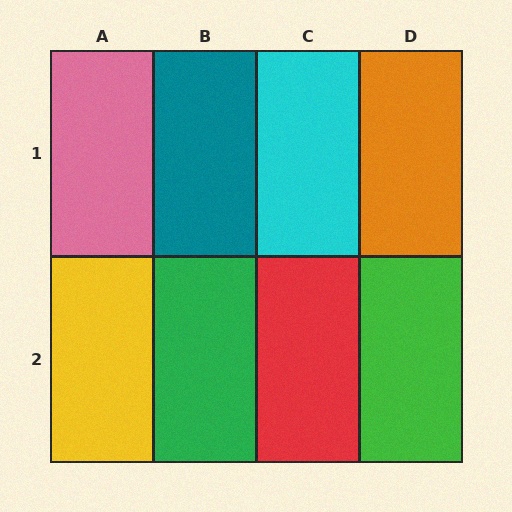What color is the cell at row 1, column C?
Cyan.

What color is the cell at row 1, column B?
Teal.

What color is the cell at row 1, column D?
Orange.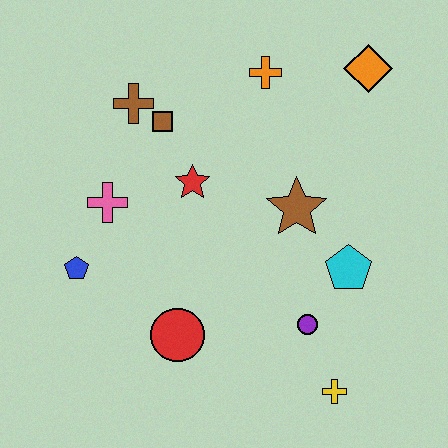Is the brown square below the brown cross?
Yes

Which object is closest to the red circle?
The blue pentagon is closest to the red circle.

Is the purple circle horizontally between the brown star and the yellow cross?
Yes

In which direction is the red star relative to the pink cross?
The red star is to the right of the pink cross.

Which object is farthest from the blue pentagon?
The orange diamond is farthest from the blue pentagon.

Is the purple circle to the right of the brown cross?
Yes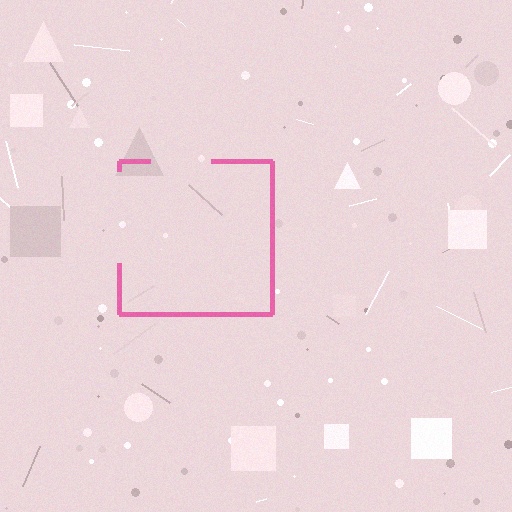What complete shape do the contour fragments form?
The contour fragments form a square.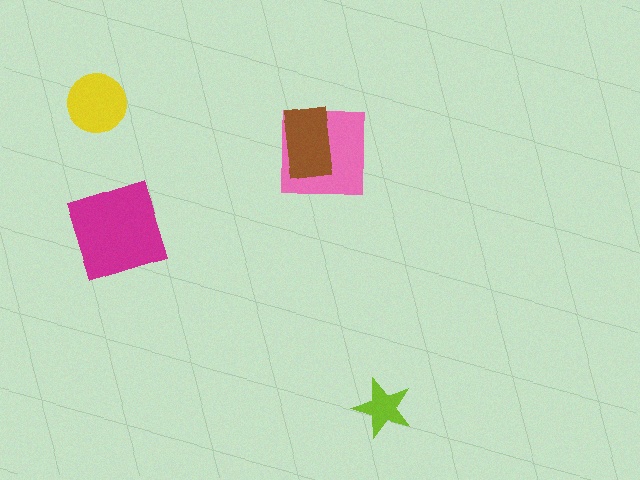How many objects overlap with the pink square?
1 object overlaps with the pink square.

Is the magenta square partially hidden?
No, no other shape covers it.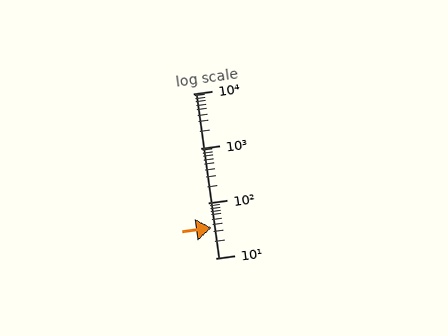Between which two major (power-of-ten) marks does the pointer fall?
The pointer is between 10 and 100.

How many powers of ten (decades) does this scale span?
The scale spans 3 decades, from 10 to 10000.